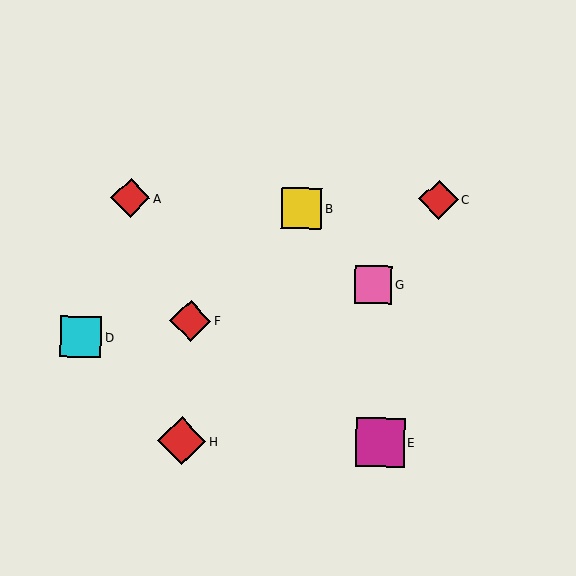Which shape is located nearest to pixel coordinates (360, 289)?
The pink square (labeled G) at (373, 284) is nearest to that location.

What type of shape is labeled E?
Shape E is a magenta square.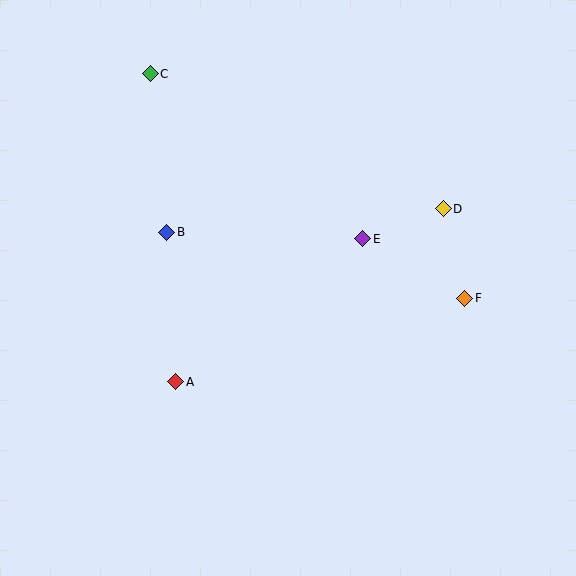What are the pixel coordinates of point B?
Point B is at (167, 232).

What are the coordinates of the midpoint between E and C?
The midpoint between E and C is at (257, 156).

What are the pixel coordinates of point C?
Point C is at (150, 74).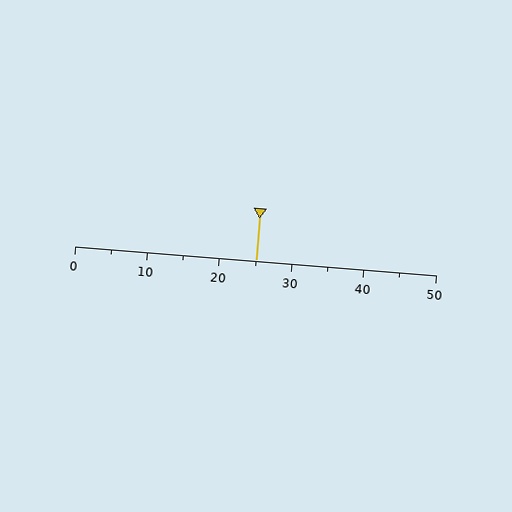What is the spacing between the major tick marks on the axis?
The major ticks are spaced 10 apart.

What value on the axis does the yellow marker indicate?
The marker indicates approximately 25.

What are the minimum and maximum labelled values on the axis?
The axis runs from 0 to 50.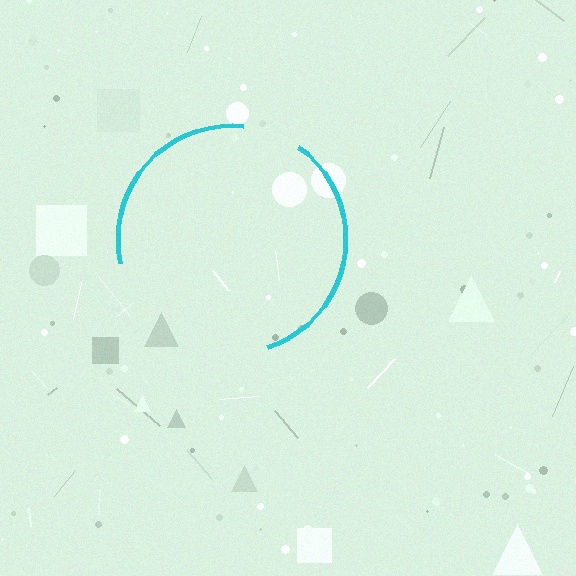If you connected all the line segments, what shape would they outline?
They would outline a circle.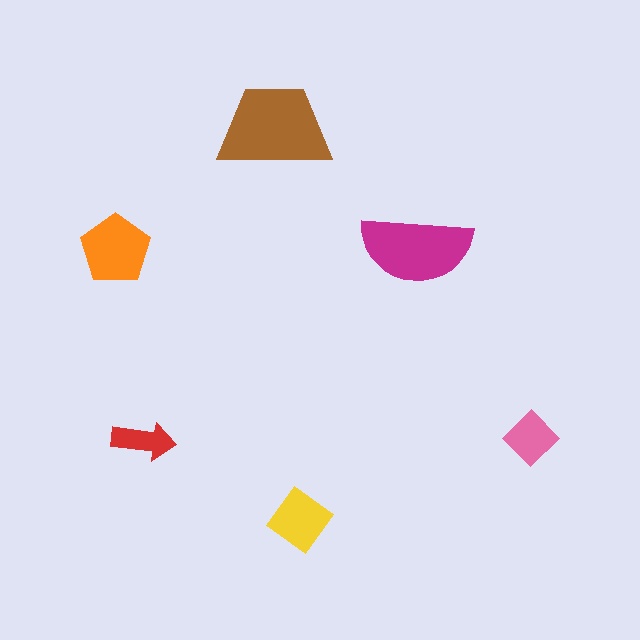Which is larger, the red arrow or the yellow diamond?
The yellow diamond.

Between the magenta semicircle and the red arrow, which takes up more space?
The magenta semicircle.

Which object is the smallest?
The red arrow.